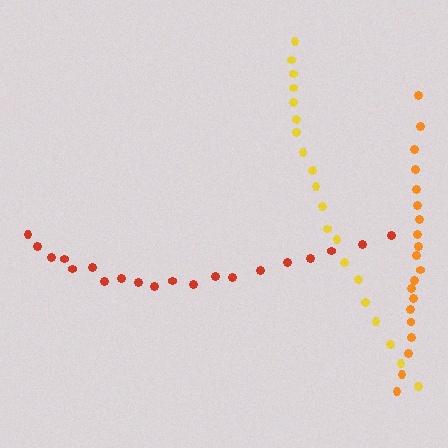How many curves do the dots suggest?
There are 3 distinct paths.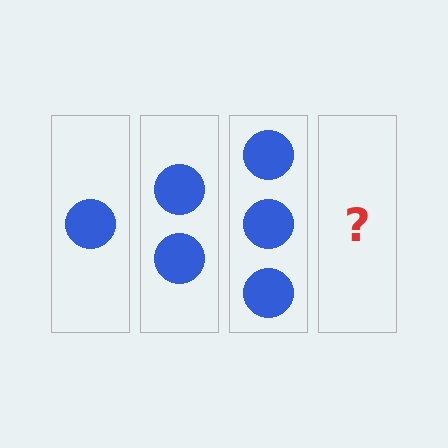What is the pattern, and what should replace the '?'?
The pattern is that each step adds one more circle. The '?' should be 4 circles.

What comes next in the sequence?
The next element should be 4 circles.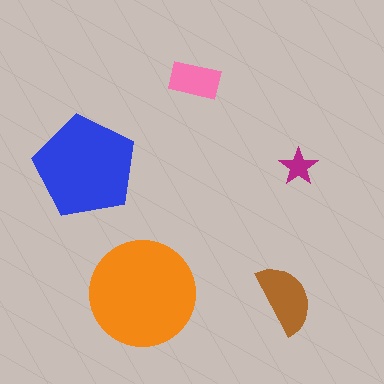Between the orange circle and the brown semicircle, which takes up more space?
The orange circle.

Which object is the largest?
The orange circle.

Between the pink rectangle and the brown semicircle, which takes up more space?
The brown semicircle.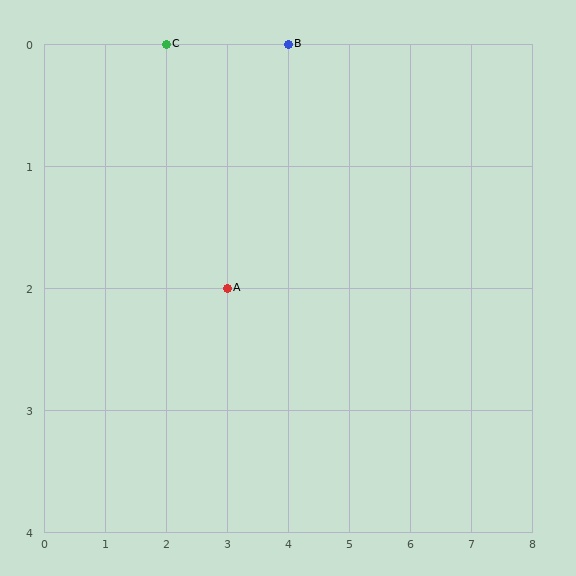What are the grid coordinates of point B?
Point B is at grid coordinates (4, 0).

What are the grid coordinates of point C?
Point C is at grid coordinates (2, 0).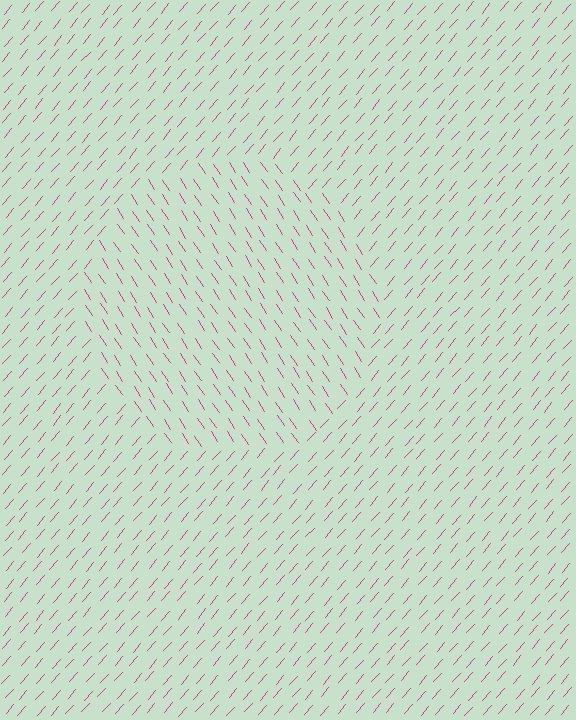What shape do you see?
I see a circle.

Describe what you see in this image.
The image is filled with small magenta line segments. A circle region in the image has lines oriented differently from the surrounding lines, creating a visible texture boundary.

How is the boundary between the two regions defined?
The boundary is defined purely by a change in line orientation (approximately 74 degrees difference). All lines are the same color and thickness.